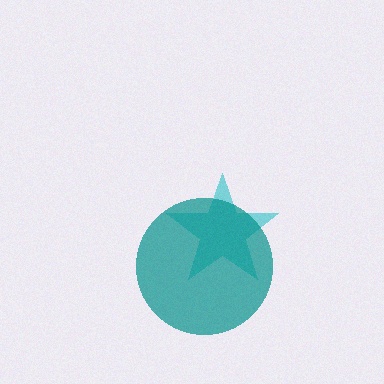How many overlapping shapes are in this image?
There are 2 overlapping shapes in the image.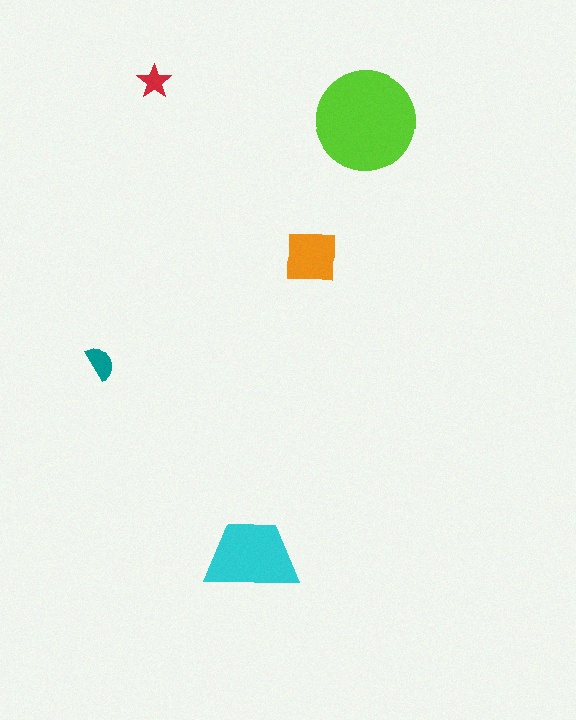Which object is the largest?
The lime circle.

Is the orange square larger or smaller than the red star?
Larger.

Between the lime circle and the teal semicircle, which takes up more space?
The lime circle.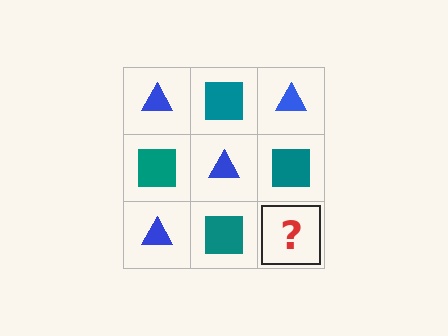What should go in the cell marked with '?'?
The missing cell should contain a blue triangle.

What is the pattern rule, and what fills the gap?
The rule is that it alternates blue triangle and teal square in a checkerboard pattern. The gap should be filled with a blue triangle.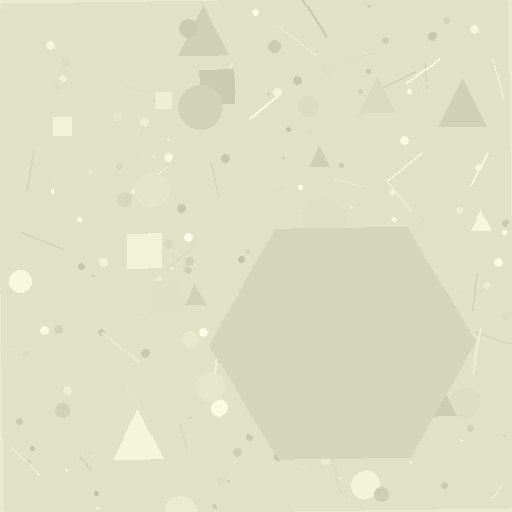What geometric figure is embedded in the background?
A hexagon is embedded in the background.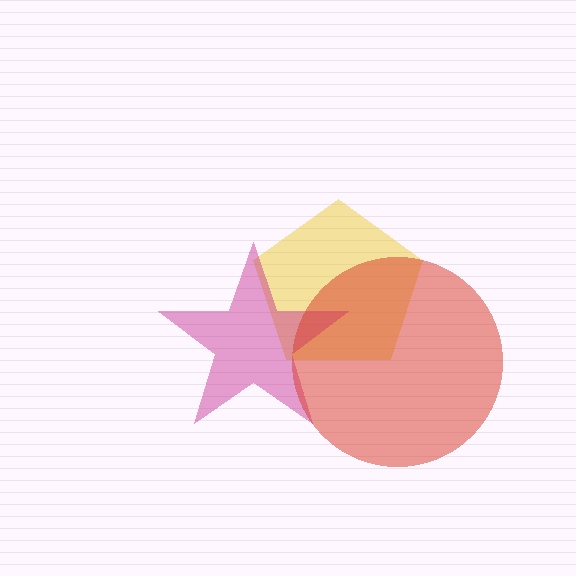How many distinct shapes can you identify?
There are 3 distinct shapes: a yellow pentagon, a magenta star, a red circle.